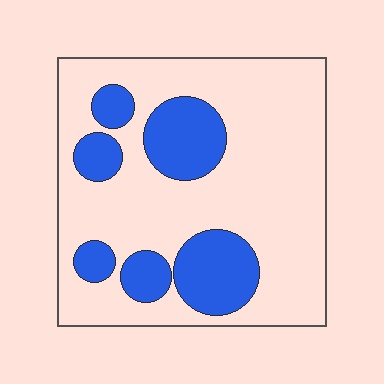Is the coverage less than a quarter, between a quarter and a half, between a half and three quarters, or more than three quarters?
Between a quarter and a half.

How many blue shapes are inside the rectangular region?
6.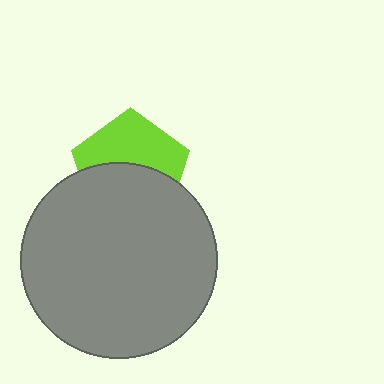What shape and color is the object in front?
The object in front is a gray circle.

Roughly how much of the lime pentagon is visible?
About half of it is visible (roughly 49%).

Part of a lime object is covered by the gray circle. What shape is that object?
It is a pentagon.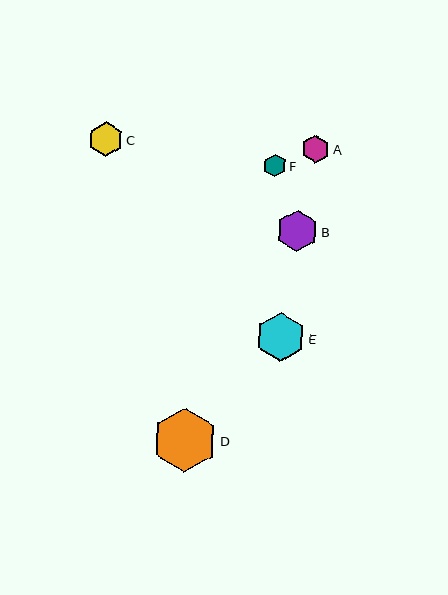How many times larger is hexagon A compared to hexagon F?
Hexagon A is approximately 1.2 times the size of hexagon F.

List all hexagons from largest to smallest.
From largest to smallest: D, E, B, C, A, F.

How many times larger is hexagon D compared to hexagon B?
Hexagon D is approximately 1.6 times the size of hexagon B.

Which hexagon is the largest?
Hexagon D is the largest with a size of approximately 64 pixels.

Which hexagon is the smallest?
Hexagon F is the smallest with a size of approximately 23 pixels.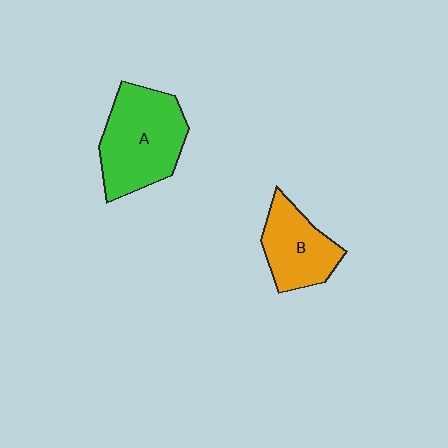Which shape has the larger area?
Shape A (green).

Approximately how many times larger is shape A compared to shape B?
Approximately 1.5 times.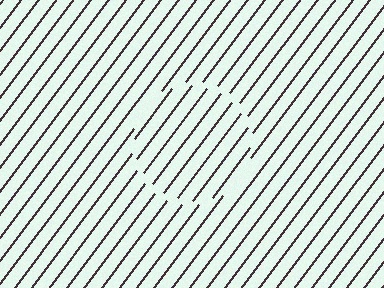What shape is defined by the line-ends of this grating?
An illusory circle. The interior of the shape contains the same grating, shifted by half a period — the contour is defined by the phase discontinuity where line-ends from the inner and outer gratings abut.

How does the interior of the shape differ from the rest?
The interior of the shape contains the same grating, shifted by half a period — the contour is defined by the phase discontinuity where line-ends from the inner and outer gratings abut.